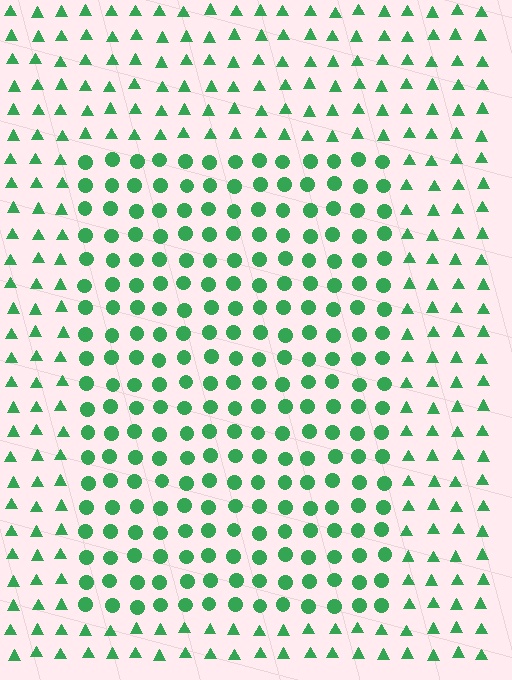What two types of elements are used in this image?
The image uses circles inside the rectangle region and triangles outside it.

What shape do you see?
I see a rectangle.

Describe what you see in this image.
The image is filled with small green elements arranged in a uniform grid. A rectangle-shaped region contains circles, while the surrounding area contains triangles. The boundary is defined purely by the change in element shape.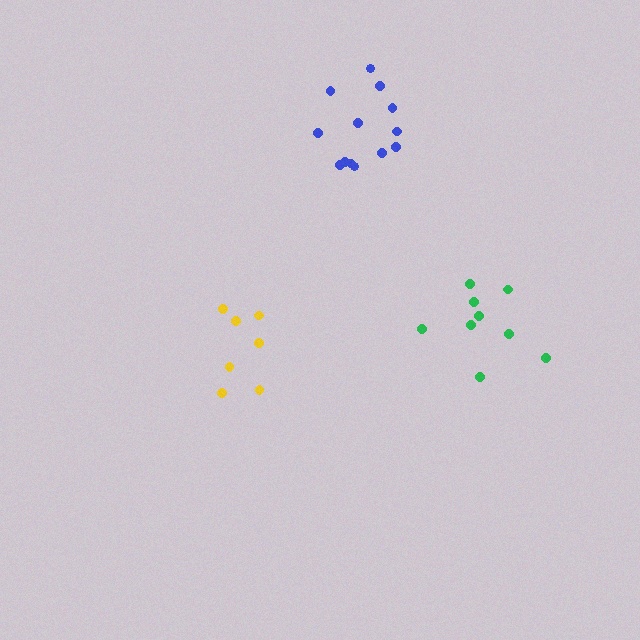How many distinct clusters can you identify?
There are 3 distinct clusters.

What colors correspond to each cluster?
The clusters are colored: blue, green, yellow.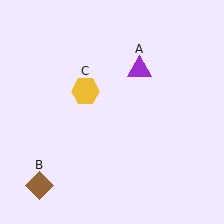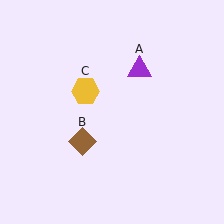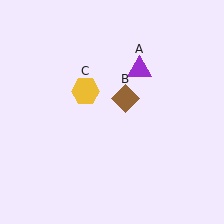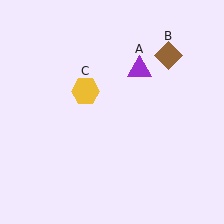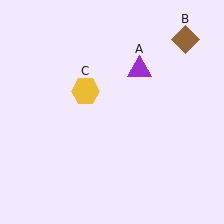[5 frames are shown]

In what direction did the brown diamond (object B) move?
The brown diamond (object B) moved up and to the right.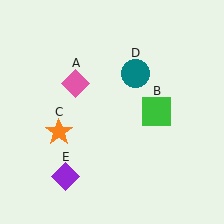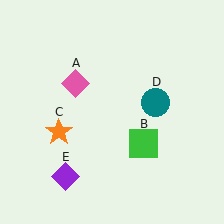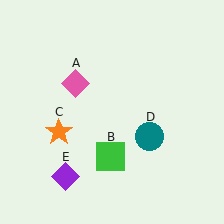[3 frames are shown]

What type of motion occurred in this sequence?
The green square (object B), teal circle (object D) rotated clockwise around the center of the scene.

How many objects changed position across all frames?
2 objects changed position: green square (object B), teal circle (object D).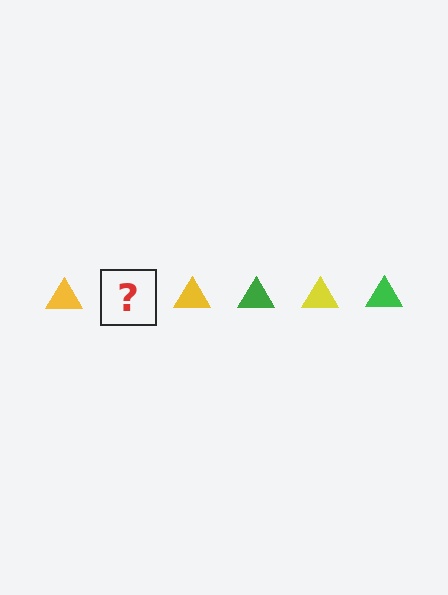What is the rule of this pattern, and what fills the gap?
The rule is that the pattern cycles through yellow, green triangles. The gap should be filled with a green triangle.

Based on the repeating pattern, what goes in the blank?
The blank should be a green triangle.